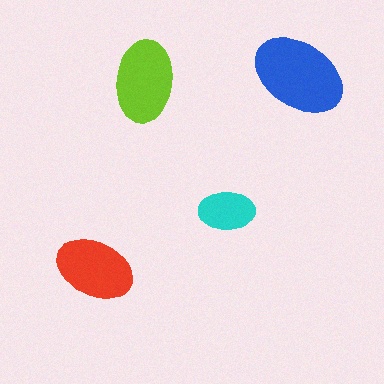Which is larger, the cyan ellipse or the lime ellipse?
The lime one.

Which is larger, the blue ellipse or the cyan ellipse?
The blue one.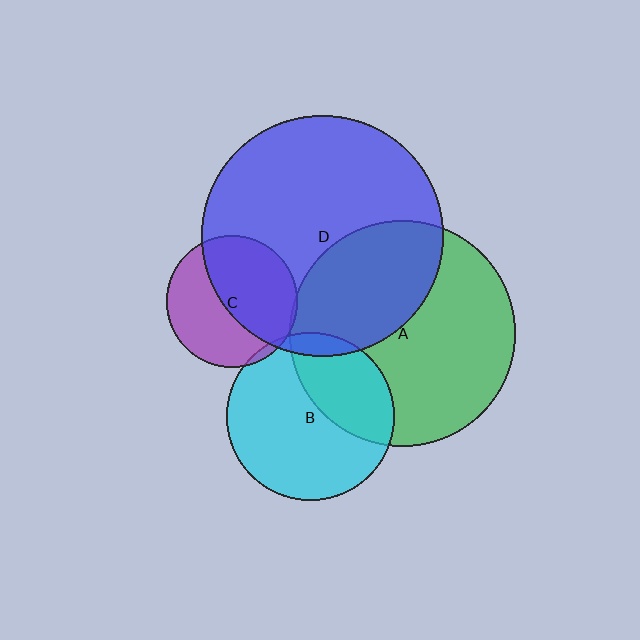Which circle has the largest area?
Circle D (blue).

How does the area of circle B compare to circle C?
Approximately 1.6 times.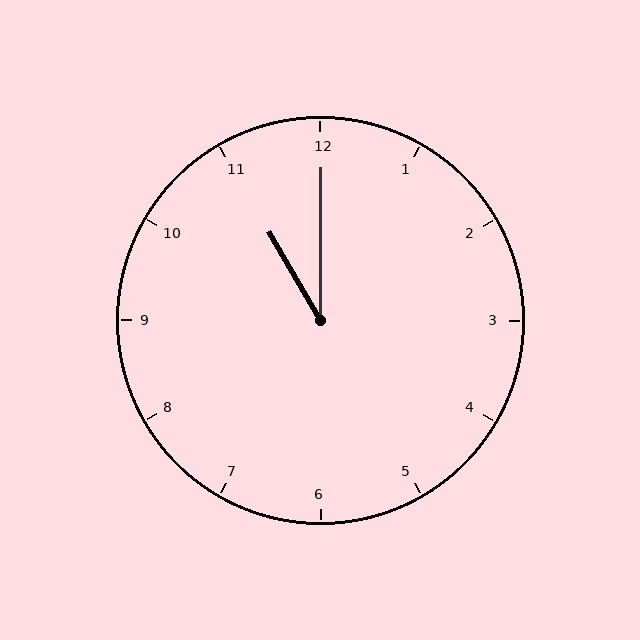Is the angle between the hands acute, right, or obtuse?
It is acute.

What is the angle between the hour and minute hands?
Approximately 30 degrees.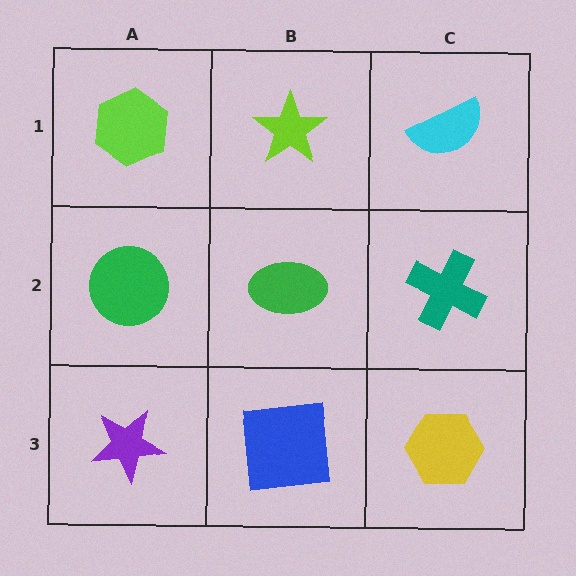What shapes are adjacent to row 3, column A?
A green circle (row 2, column A), a blue square (row 3, column B).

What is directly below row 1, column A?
A green circle.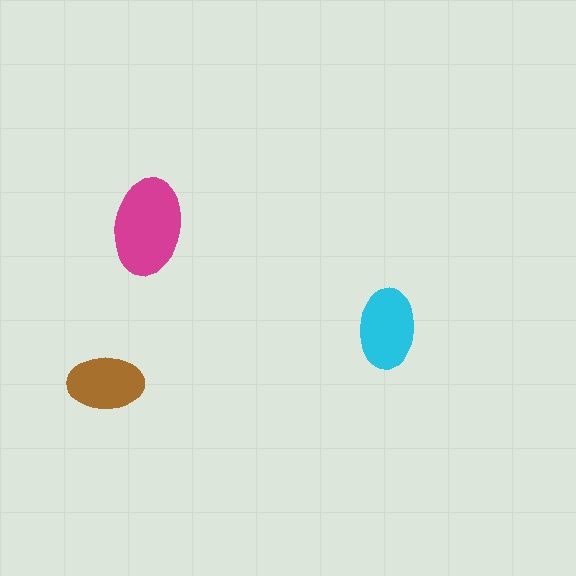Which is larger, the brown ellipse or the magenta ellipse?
The magenta one.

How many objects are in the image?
There are 3 objects in the image.